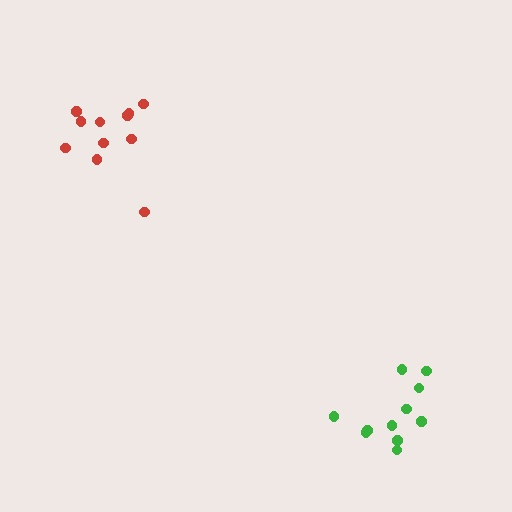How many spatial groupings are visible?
There are 2 spatial groupings.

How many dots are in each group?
Group 1: 11 dots, Group 2: 11 dots (22 total).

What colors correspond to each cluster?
The clusters are colored: green, red.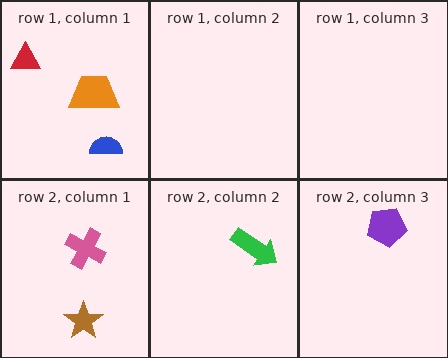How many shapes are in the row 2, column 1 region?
2.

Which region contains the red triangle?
The row 1, column 1 region.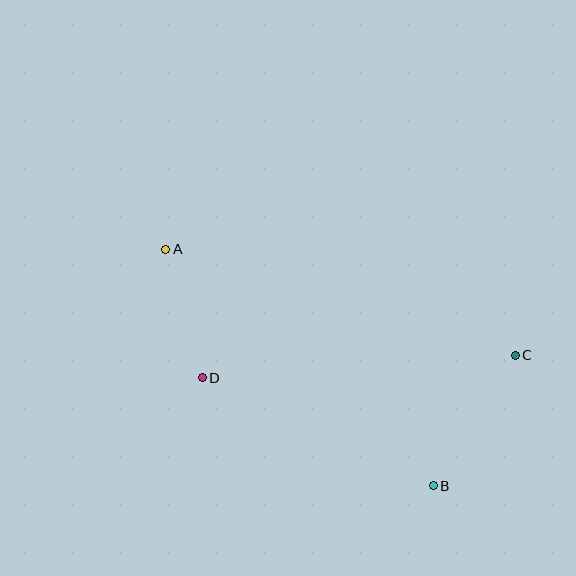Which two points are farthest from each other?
Points A and C are farthest from each other.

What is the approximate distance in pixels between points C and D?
The distance between C and D is approximately 314 pixels.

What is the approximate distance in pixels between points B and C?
The distance between B and C is approximately 154 pixels.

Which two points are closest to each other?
Points A and D are closest to each other.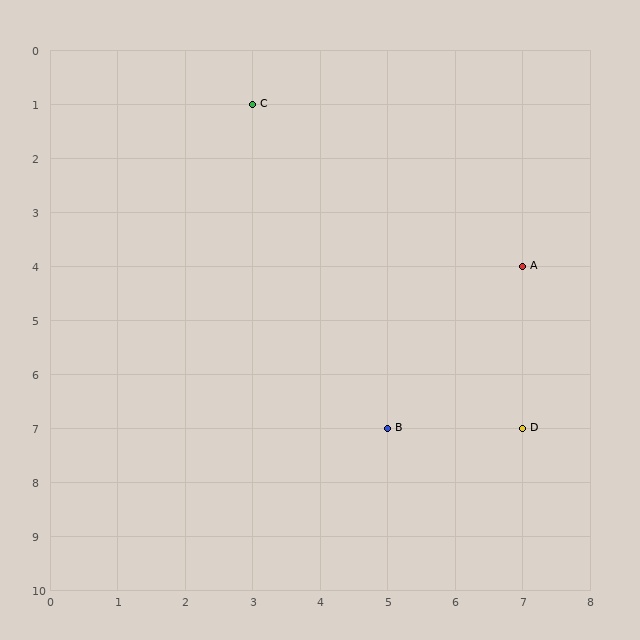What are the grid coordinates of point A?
Point A is at grid coordinates (7, 4).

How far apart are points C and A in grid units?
Points C and A are 4 columns and 3 rows apart (about 5.0 grid units diagonally).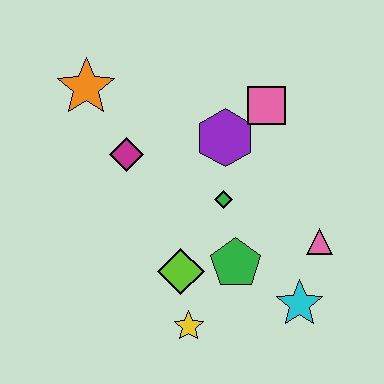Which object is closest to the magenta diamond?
The orange star is closest to the magenta diamond.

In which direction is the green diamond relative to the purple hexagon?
The green diamond is below the purple hexagon.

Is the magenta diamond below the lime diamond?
No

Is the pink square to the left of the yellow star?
No